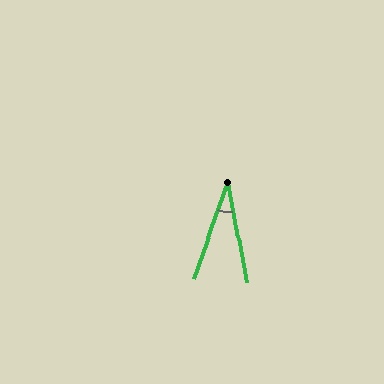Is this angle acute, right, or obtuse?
It is acute.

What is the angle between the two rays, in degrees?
Approximately 30 degrees.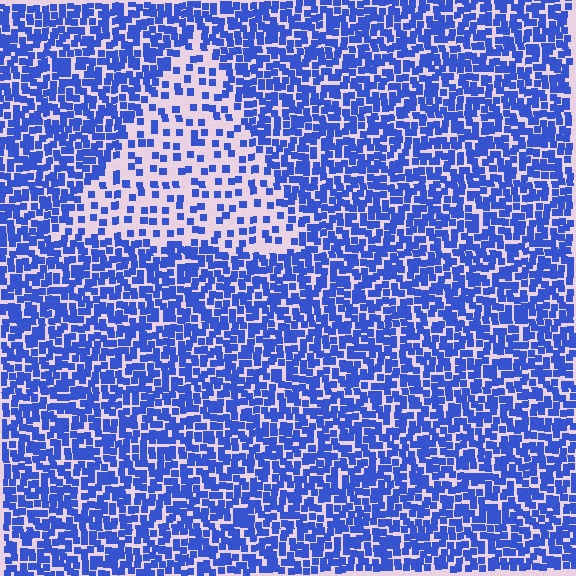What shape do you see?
I see a triangle.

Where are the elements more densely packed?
The elements are more densely packed outside the triangle boundary.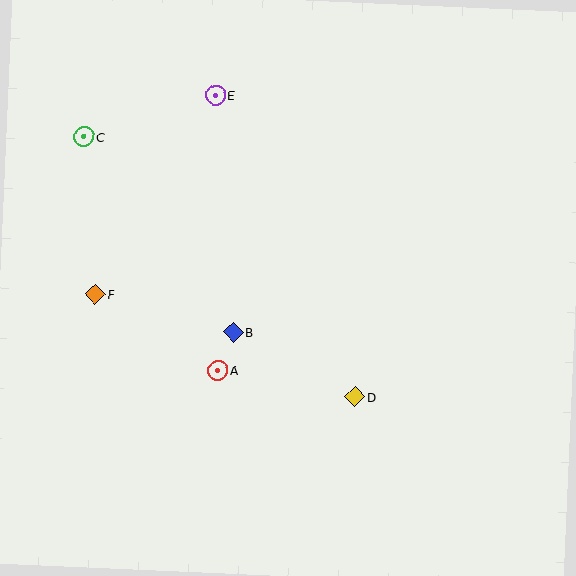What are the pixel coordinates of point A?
Point A is at (218, 370).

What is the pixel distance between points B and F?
The distance between B and F is 143 pixels.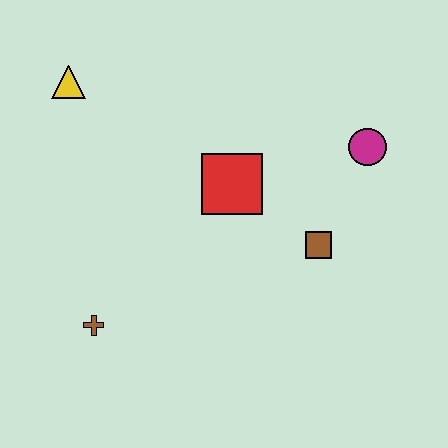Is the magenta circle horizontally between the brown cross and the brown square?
No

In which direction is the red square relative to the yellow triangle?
The red square is to the right of the yellow triangle.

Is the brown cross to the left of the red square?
Yes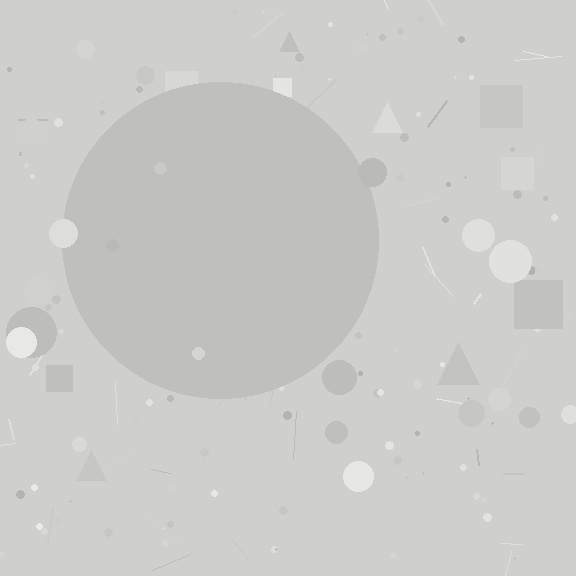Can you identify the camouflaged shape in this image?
The camouflaged shape is a circle.